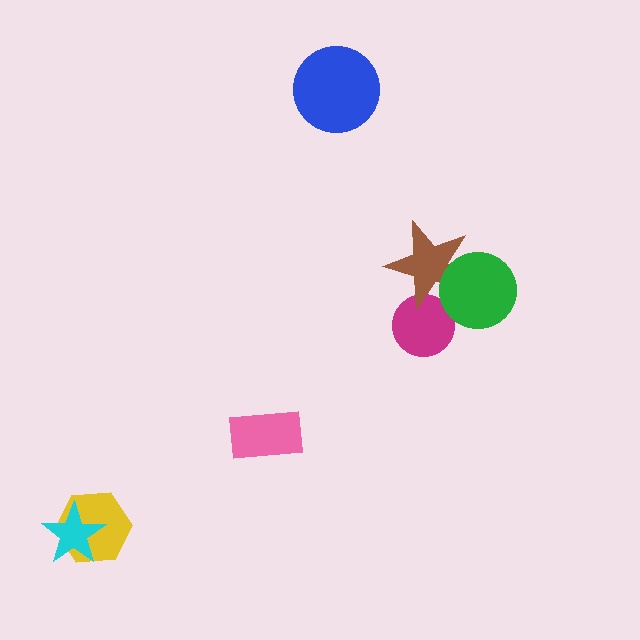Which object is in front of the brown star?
The green circle is in front of the brown star.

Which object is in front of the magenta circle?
The brown star is in front of the magenta circle.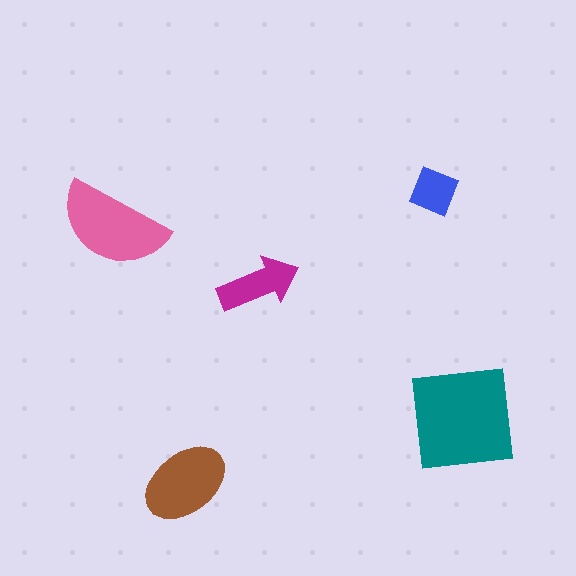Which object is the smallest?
The blue diamond.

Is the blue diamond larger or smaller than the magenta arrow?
Smaller.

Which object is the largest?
The teal square.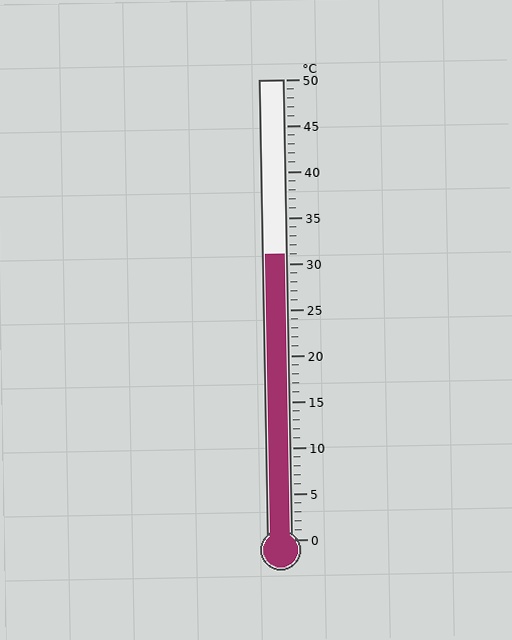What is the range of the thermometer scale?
The thermometer scale ranges from 0°C to 50°C.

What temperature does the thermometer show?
The thermometer shows approximately 31°C.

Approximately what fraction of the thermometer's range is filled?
The thermometer is filled to approximately 60% of its range.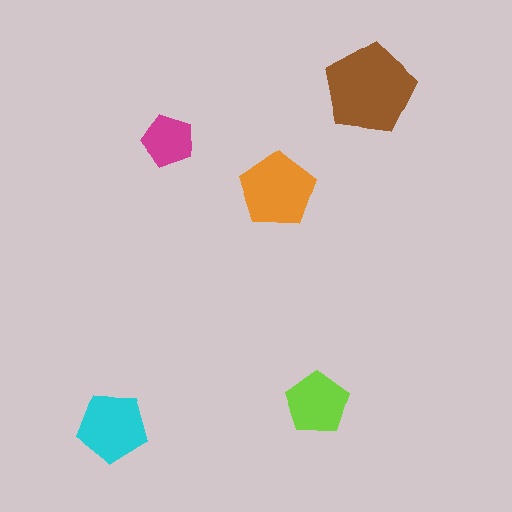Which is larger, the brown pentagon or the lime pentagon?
The brown one.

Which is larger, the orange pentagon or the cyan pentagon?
The orange one.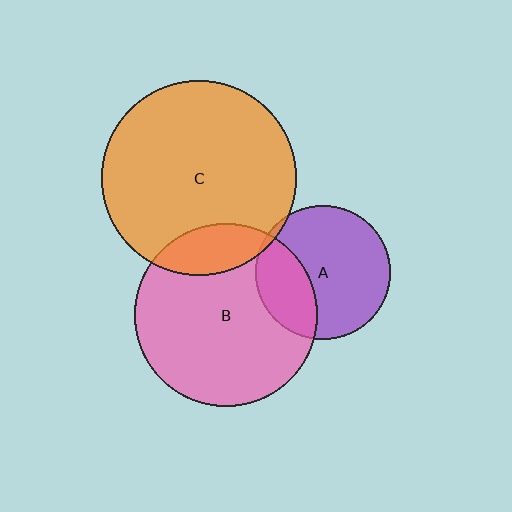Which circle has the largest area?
Circle C (orange).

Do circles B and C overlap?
Yes.